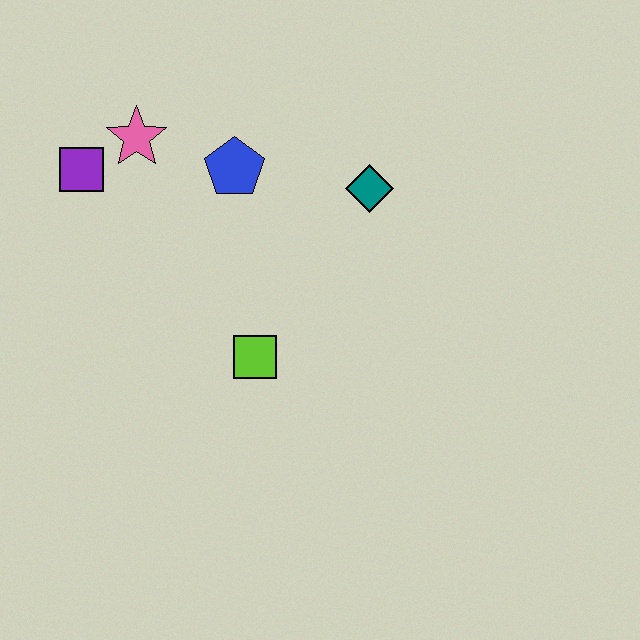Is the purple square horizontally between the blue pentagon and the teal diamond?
No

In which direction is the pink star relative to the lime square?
The pink star is above the lime square.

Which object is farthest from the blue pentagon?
The lime square is farthest from the blue pentagon.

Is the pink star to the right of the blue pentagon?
No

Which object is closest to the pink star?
The purple square is closest to the pink star.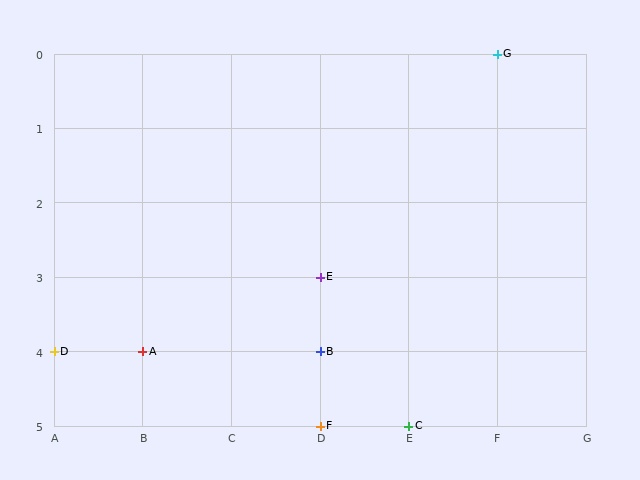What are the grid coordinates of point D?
Point D is at grid coordinates (A, 4).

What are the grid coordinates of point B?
Point B is at grid coordinates (D, 4).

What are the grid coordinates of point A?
Point A is at grid coordinates (B, 4).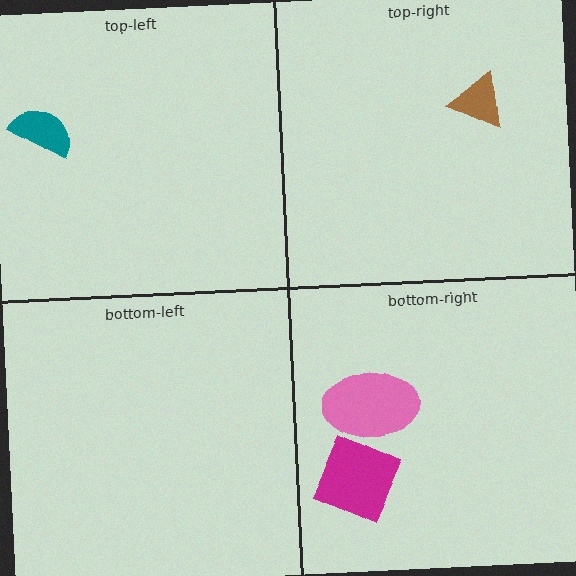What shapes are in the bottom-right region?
The pink ellipse, the magenta square.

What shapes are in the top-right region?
The brown triangle.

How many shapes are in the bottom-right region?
2.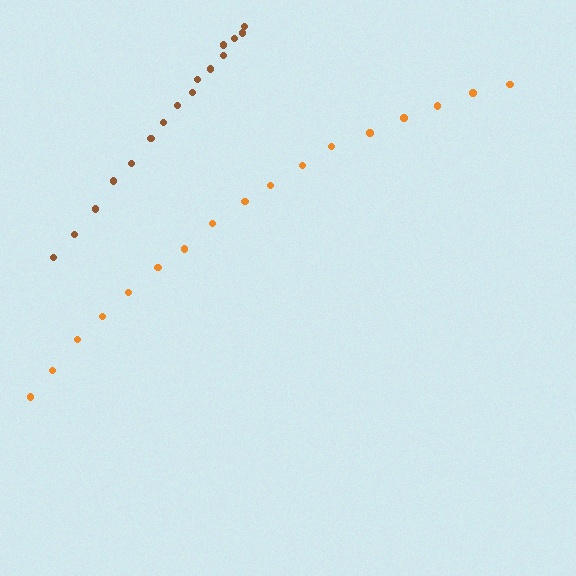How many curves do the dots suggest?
There are 2 distinct paths.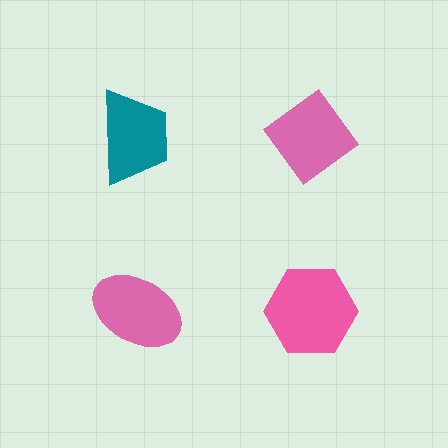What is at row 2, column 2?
A pink hexagon.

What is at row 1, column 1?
A teal trapezoid.